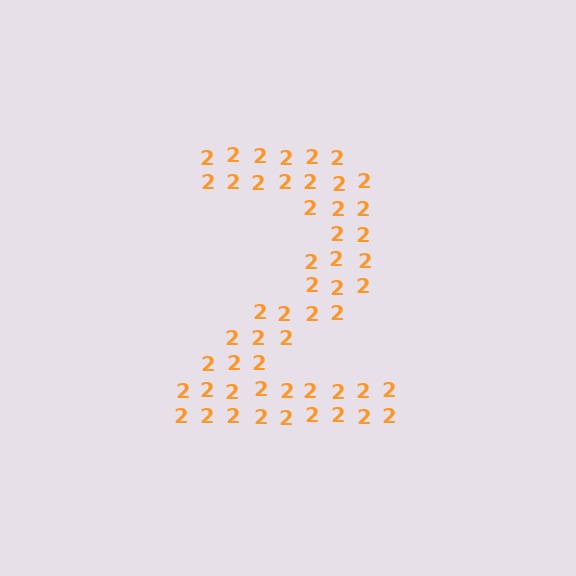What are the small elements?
The small elements are digit 2's.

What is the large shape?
The large shape is the digit 2.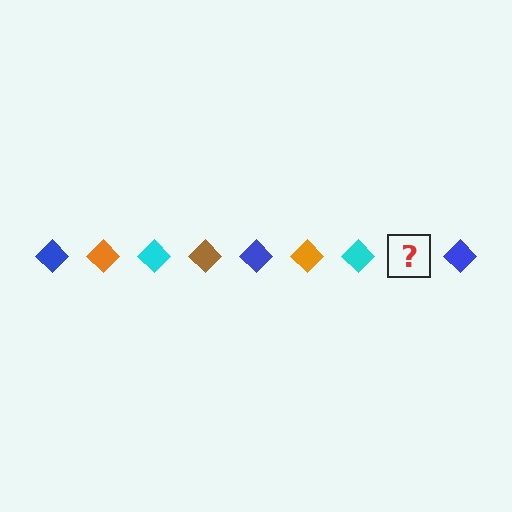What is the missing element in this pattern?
The missing element is a brown diamond.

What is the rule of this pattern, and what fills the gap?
The rule is that the pattern cycles through blue, orange, cyan, brown diamonds. The gap should be filled with a brown diamond.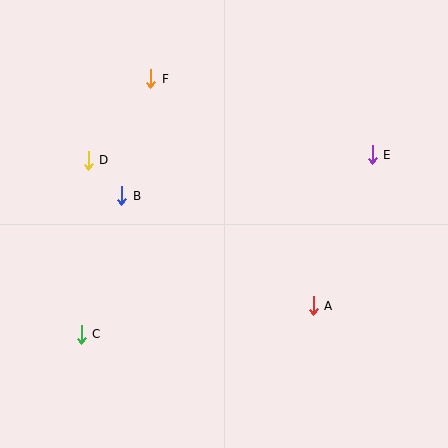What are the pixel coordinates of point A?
Point A is at (313, 306).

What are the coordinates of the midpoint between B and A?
The midpoint between B and A is at (218, 251).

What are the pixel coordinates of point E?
Point E is at (372, 155).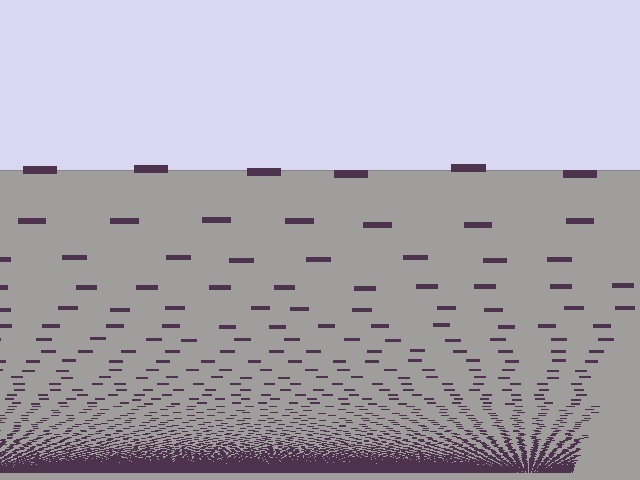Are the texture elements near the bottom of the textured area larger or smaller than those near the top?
Smaller. The gradient is inverted — elements near the bottom are smaller and denser.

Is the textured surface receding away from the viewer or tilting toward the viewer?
The surface appears to tilt toward the viewer. Texture elements get larger and sparser toward the top.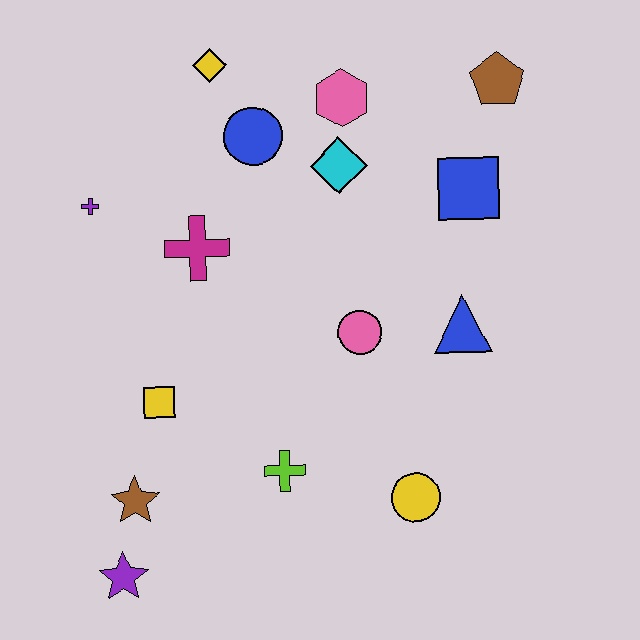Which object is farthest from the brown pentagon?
The purple star is farthest from the brown pentagon.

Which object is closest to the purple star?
The brown star is closest to the purple star.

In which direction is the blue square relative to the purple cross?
The blue square is to the right of the purple cross.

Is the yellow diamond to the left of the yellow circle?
Yes